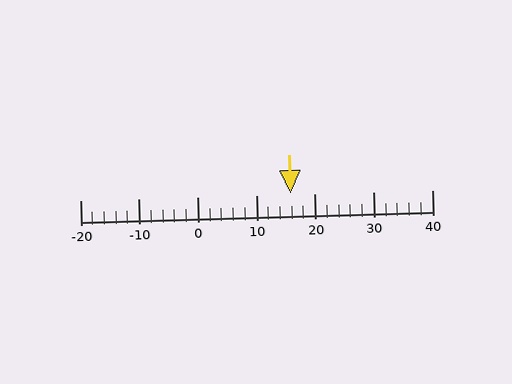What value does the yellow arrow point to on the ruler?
The yellow arrow points to approximately 16.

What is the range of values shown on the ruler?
The ruler shows values from -20 to 40.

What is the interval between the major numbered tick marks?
The major tick marks are spaced 10 units apart.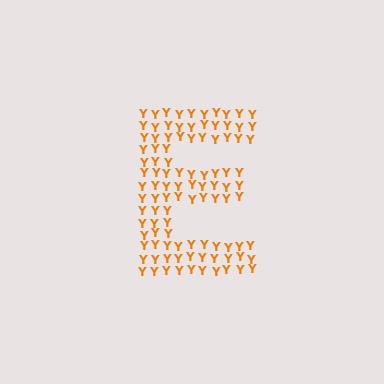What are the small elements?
The small elements are letter Y's.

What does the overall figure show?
The overall figure shows the letter E.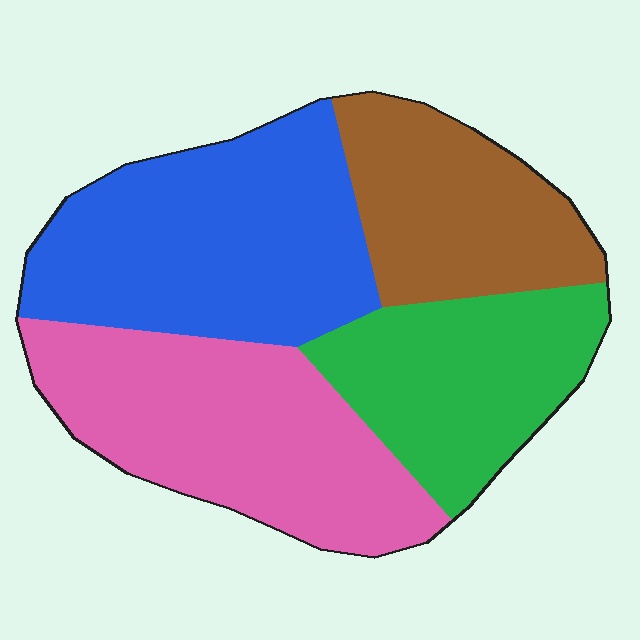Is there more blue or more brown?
Blue.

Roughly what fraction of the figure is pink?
Pink covers around 30% of the figure.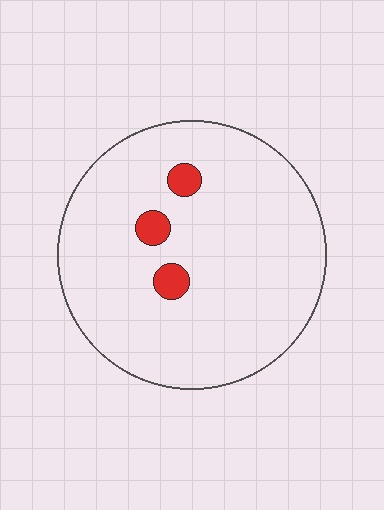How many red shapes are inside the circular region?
3.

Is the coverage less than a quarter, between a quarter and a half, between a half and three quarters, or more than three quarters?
Less than a quarter.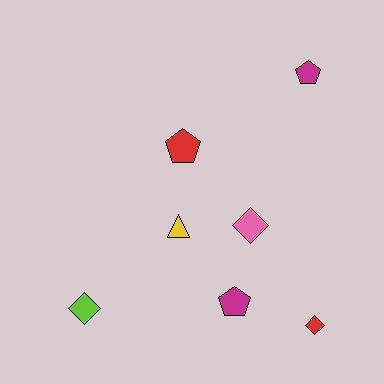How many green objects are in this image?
There are no green objects.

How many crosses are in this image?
There are no crosses.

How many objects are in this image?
There are 7 objects.